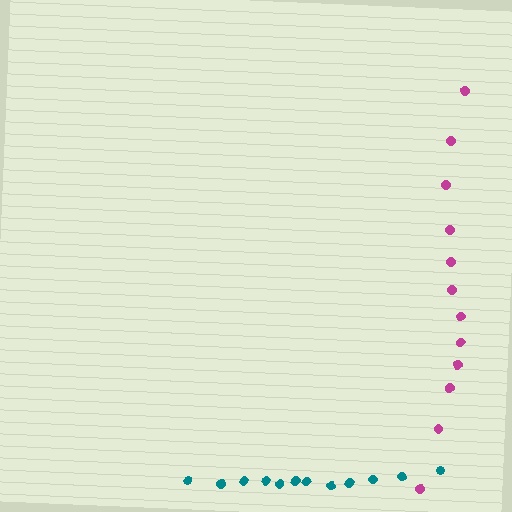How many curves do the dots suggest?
There are 2 distinct paths.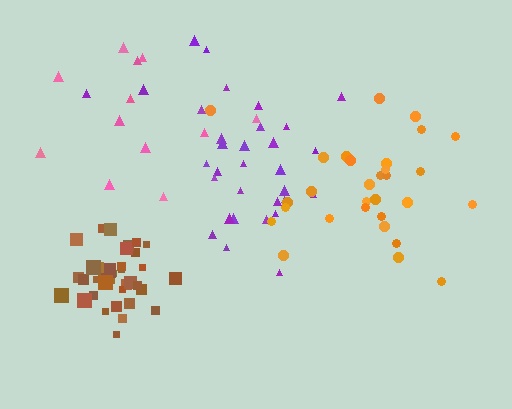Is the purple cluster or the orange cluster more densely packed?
Purple.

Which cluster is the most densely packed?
Brown.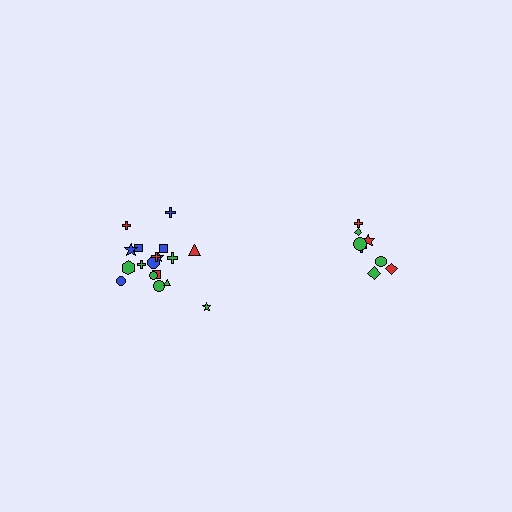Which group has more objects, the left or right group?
The left group.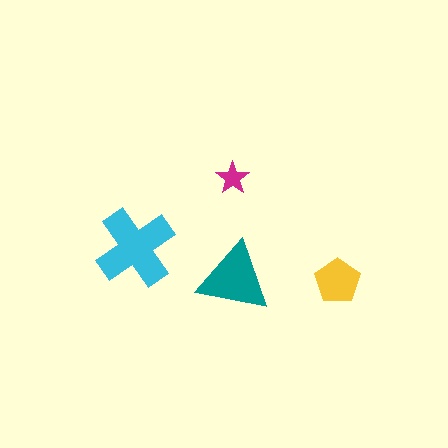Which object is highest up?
The magenta star is topmost.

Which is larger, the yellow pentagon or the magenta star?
The yellow pentagon.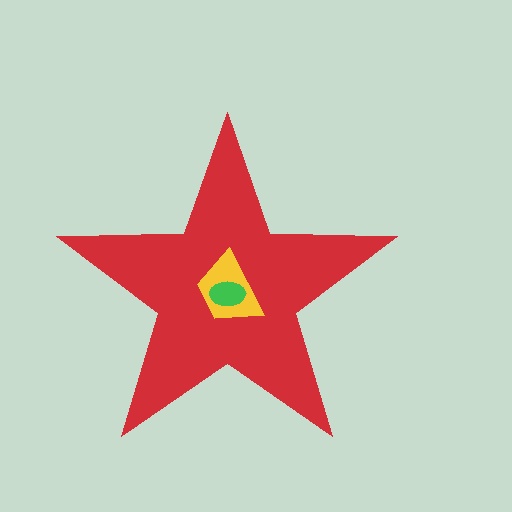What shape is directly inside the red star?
The yellow trapezoid.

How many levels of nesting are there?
3.